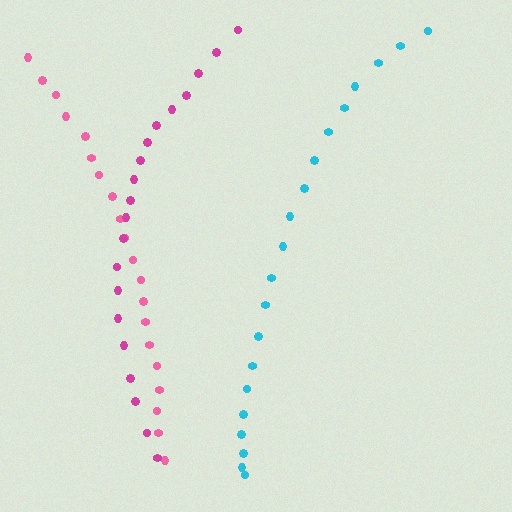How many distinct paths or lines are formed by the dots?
There are 3 distinct paths.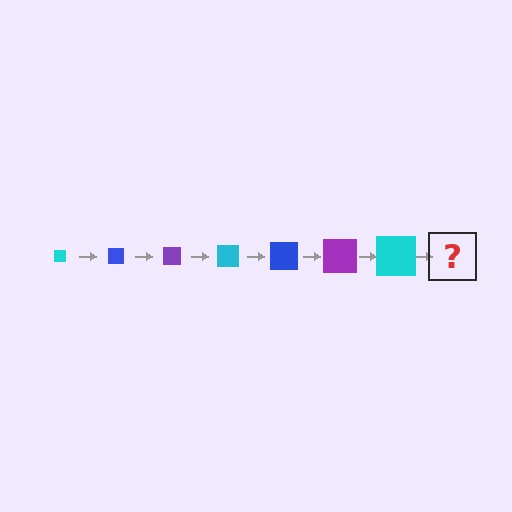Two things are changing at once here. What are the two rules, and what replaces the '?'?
The two rules are that the square grows larger each step and the color cycles through cyan, blue, and purple. The '?' should be a blue square, larger than the previous one.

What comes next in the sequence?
The next element should be a blue square, larger than the previous one.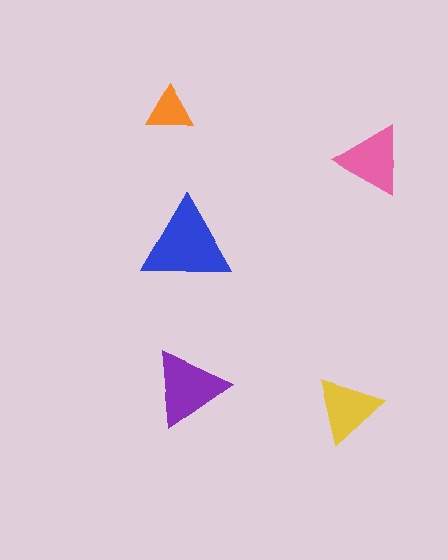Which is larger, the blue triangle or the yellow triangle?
The blue one.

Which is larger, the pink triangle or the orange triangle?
The pink one.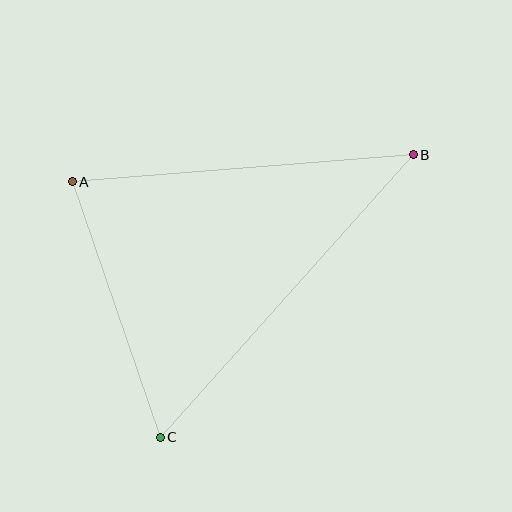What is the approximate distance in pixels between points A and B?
The distance between A and B is approximately 342 pixels.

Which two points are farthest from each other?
Points B and C are farthest from each other.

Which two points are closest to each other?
Points A and C are closest to each other.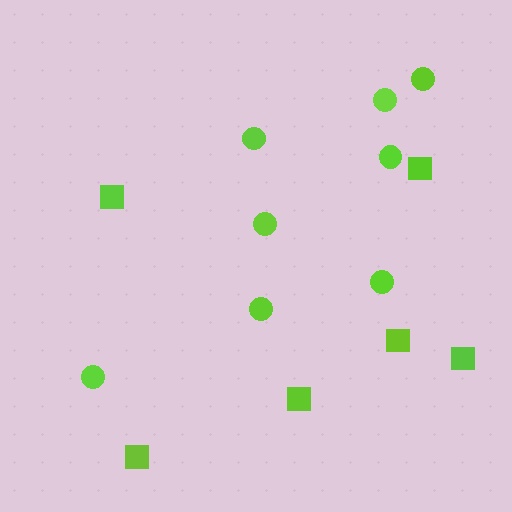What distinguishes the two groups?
There are 2 groups: one group of circles (8) and one group of squares (6).